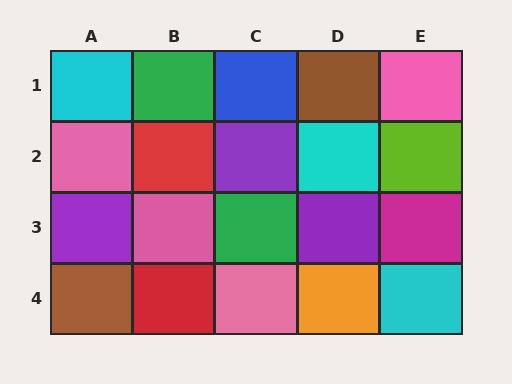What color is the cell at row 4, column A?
Brown.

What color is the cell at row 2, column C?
Purple.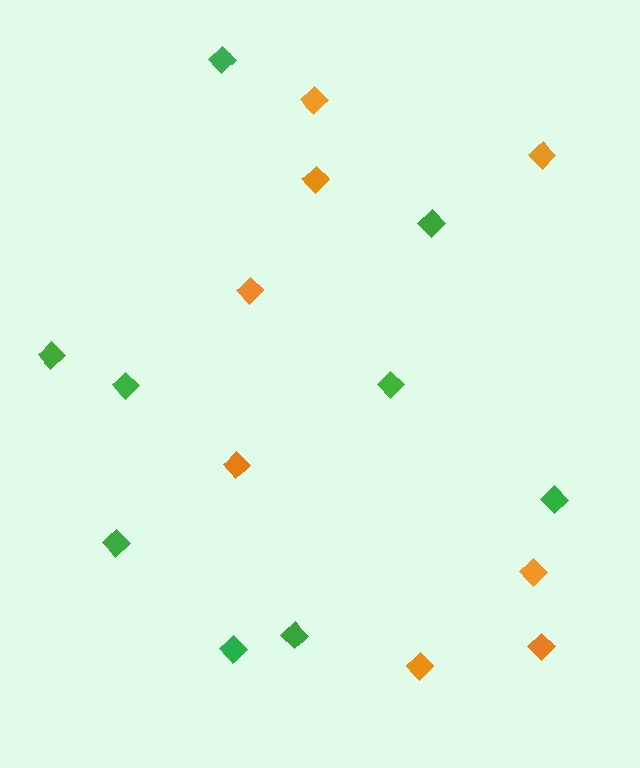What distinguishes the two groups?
There are 2 groups: one group of green diamonds (9) and one group of orange diamonds (8).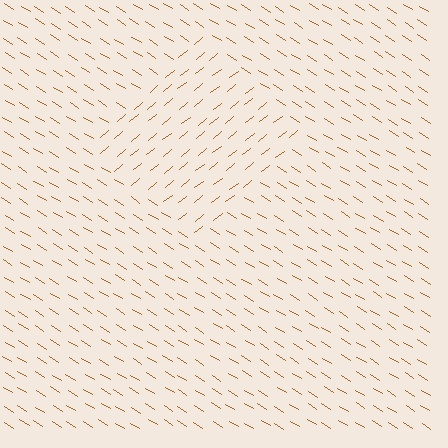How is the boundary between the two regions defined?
The boundary is defined purely by a change in line orientation (approximately 71 degrees difference). All lines are the same color and thickness.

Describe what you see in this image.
The image is filled with small brown line segments. A diamond region in the image has lines oriented differently from the surrounding lines, creating a visible texture boundary.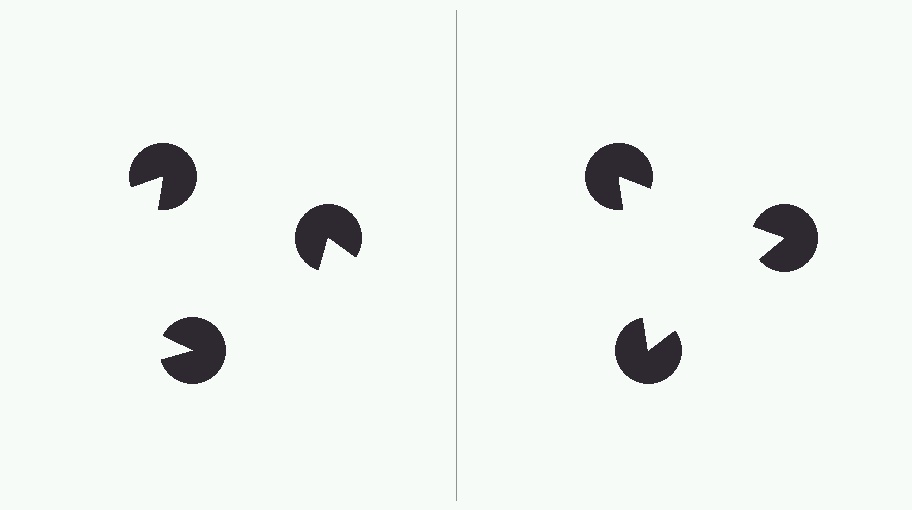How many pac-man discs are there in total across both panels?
6 — 3 on each side.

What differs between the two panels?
The pac-man discs are positioned identically on both sides; only the wedge orientations differ. On the right they align to a triangle; on the left they are misaligned.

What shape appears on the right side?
An illusory triangle.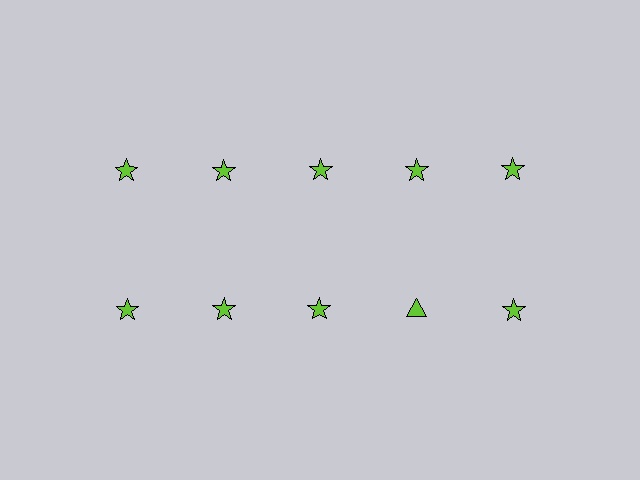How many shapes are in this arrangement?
There are 10 shapes arranged in a grid pattern.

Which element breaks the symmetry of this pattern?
The lime triangle in the second row, second from right column breaks the symmetry. All other shapes are lime stars.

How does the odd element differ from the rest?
It has a different shape: triangle instead of star.